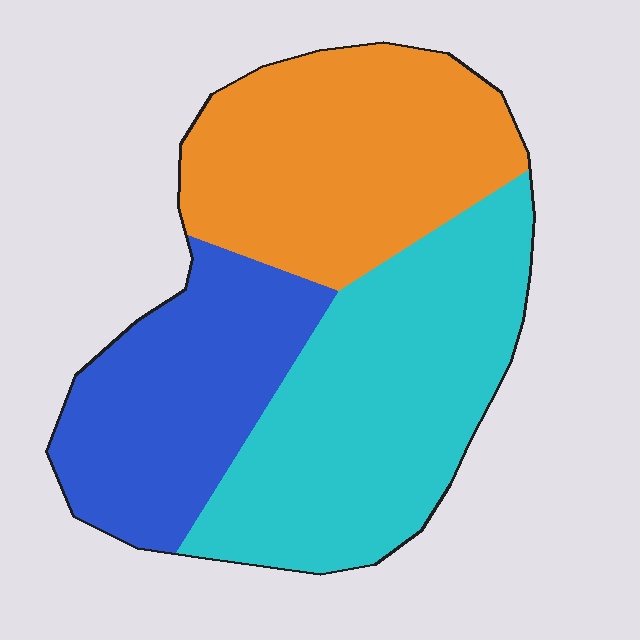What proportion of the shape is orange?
Orange takes up about one third (1/3) of the shape.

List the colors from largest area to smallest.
From largest to smallest: cyan, orange, blue.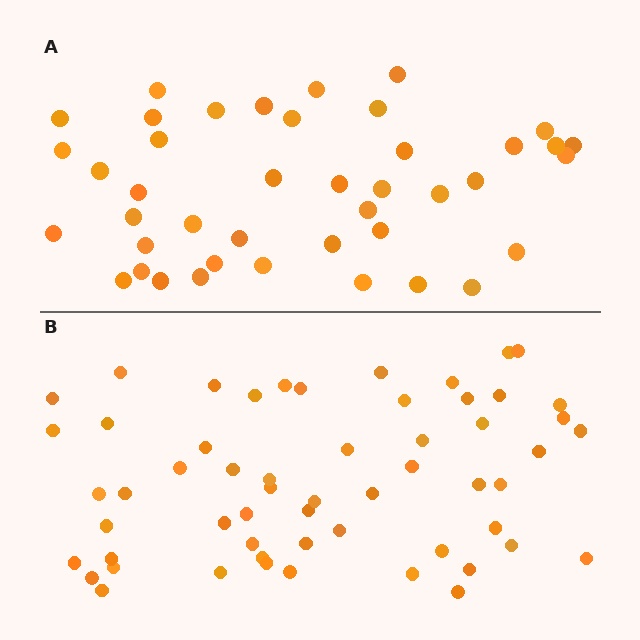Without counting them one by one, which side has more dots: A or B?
Region B (the bottom region) has more dots.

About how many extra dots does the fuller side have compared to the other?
Region B has approximately 15 more dots than region A.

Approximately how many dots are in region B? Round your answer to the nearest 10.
About 60 dots. (The exact count is 57, which rounds to 60.)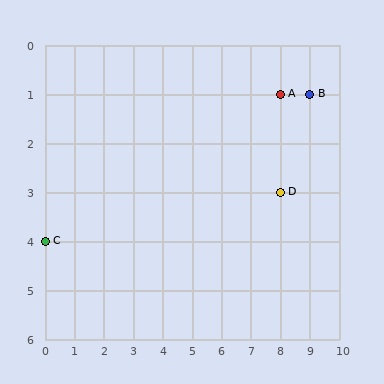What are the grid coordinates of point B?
Point B is at grid coordinates (9, 1).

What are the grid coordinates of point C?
Point C is at grid coordinates (0, 4).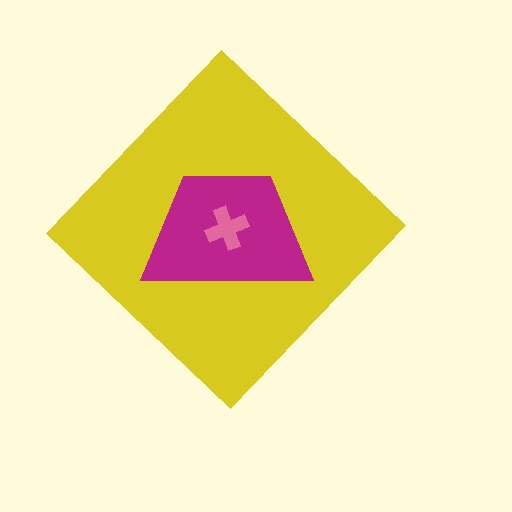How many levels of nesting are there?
3.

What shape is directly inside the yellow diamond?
The magenta trapezoid.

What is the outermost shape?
The yellow diamond.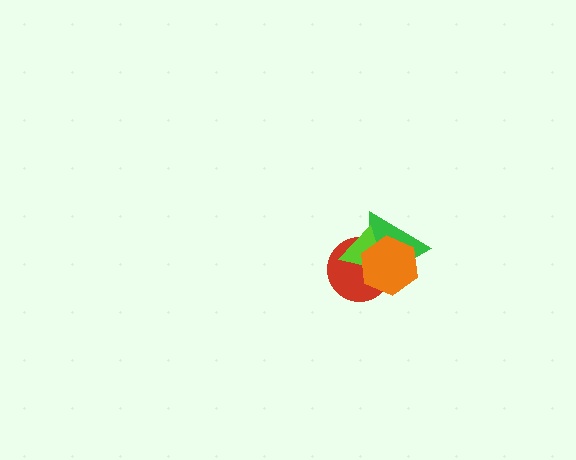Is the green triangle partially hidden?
Yes, it is partially covered by another shape.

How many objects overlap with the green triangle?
3 objects overlap with the green triangle.